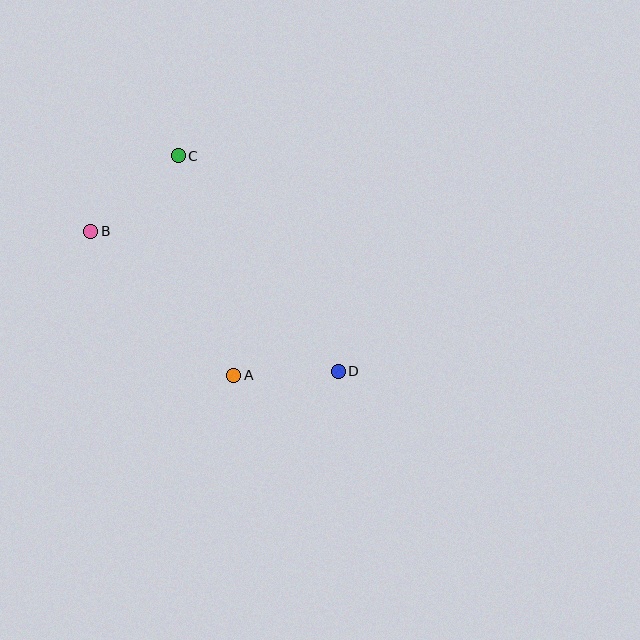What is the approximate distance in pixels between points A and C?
The distance between A and C is approximately 226 pixels.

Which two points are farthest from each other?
Points B and D are farthest from each other.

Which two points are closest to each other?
Points A and D are closest to each other.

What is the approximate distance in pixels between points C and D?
The distance between C and D is approximately 269 pixels.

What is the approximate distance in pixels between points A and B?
The distance between A and B is approximately 203 pixels.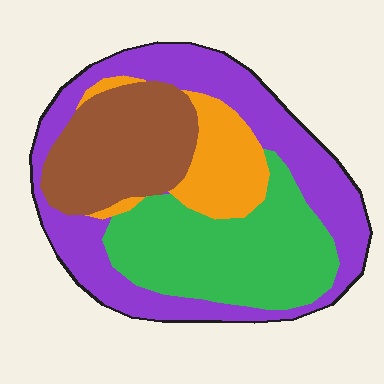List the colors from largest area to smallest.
From largest to smallest: purple, green, brown, orange.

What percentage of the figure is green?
Green covers 30% of the figure.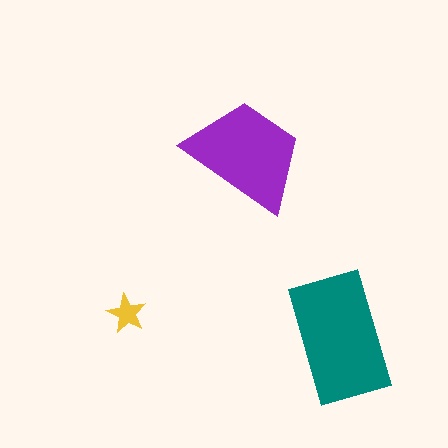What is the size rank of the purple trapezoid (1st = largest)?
2nd.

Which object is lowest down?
The teal rectangle is bottommost.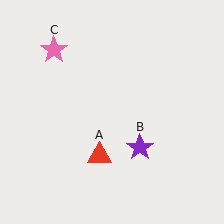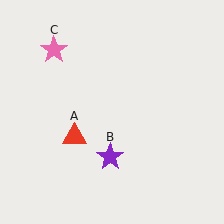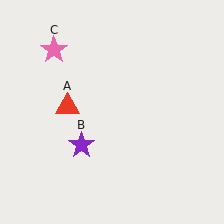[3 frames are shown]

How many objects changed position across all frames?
2 objects changed position: red triangle (object A), purple star (object B).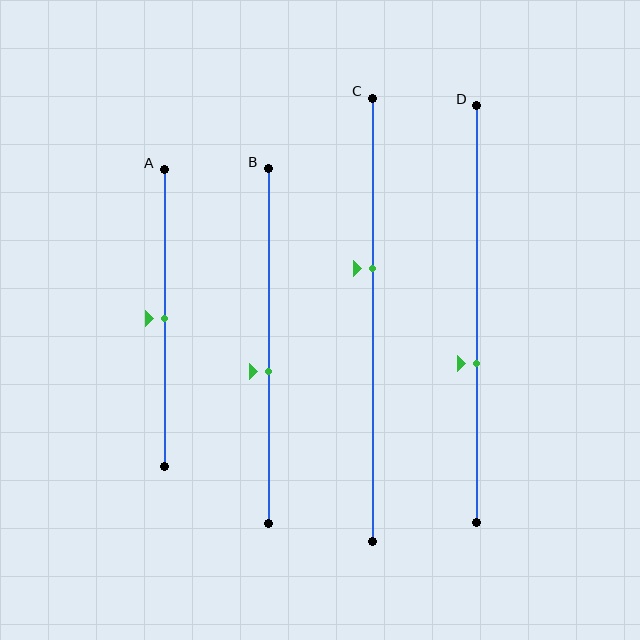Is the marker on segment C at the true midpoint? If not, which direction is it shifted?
No, the marker on segment C is shifted upward by about 12% of the segment length.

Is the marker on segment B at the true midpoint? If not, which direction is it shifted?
No, the marker on segment B is shifted downward by about 7% of the segment length.